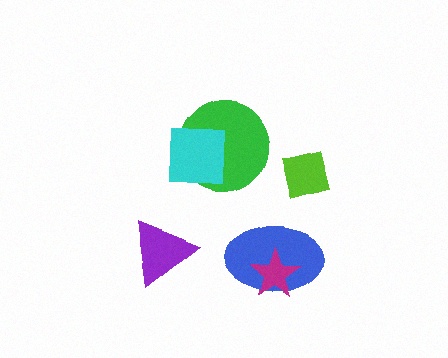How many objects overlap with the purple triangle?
0 objects overlap with the purple triangle.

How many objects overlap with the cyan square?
1 object overlaps with the cyan square.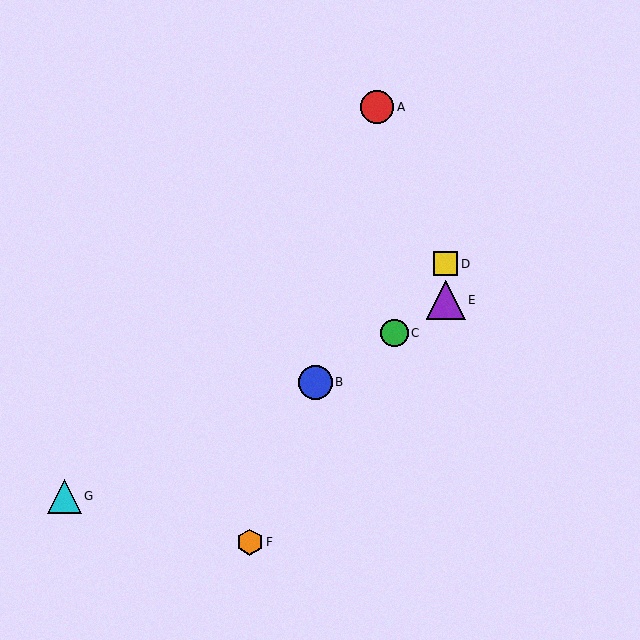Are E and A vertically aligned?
No, E is at x≈446 and A is at x≈377.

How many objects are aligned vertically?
2 objects (D, E) are aligned vertically.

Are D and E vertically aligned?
Yes, both are at x≈446.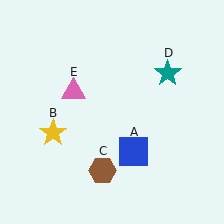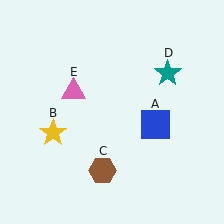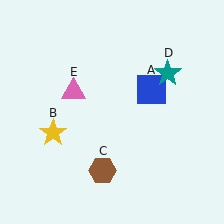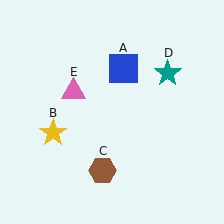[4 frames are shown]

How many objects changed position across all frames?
1 object changed position: blue square (object A).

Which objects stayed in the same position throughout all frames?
Yellow star (object B) and brown hexagon (object C) and teal star (object D) and pink triangle (object E) remained stationary.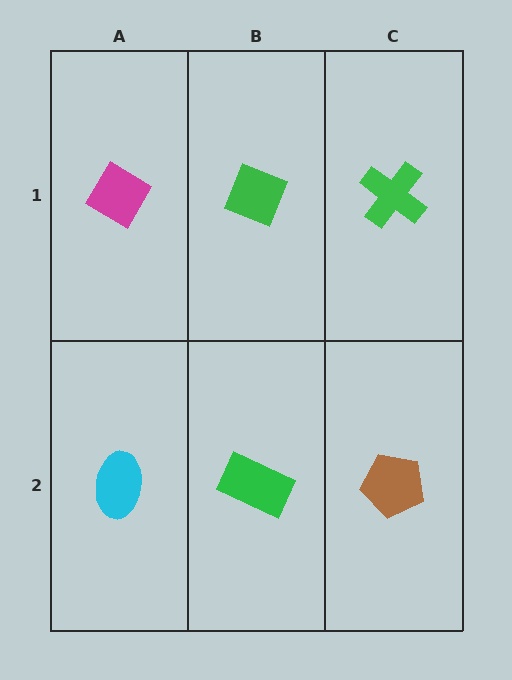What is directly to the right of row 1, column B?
A green cross.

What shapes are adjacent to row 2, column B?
A green diamond (row 1, column B), a cyan ellipse (row 2, column A), a brown pentagon (row 2, column C).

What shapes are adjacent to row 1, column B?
A green rectangle (row 2, column B), a magenta diamond (row 1, column A), a green cross (row 1, column C).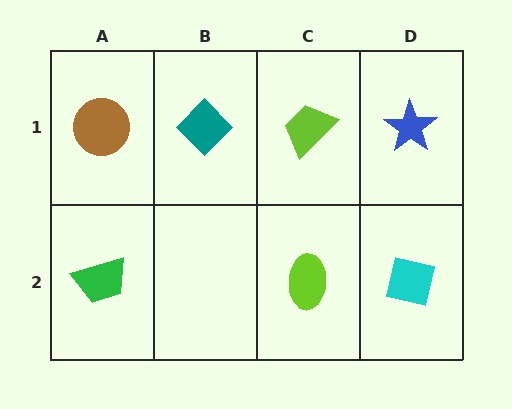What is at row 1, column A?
A brown circle.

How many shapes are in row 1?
4 shapes.